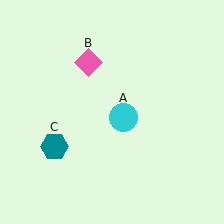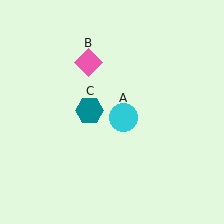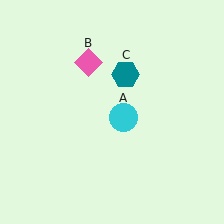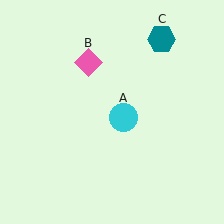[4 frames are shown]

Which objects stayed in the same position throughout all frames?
Cyan circle (object A) and pink diamond (object B) remained stationary.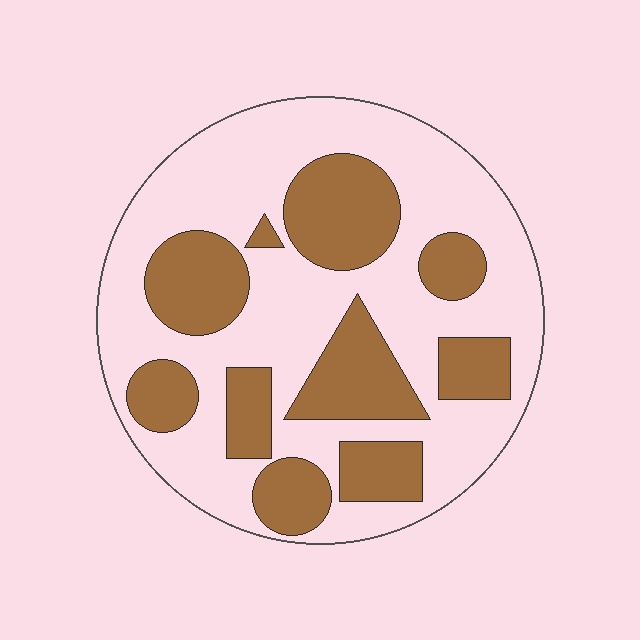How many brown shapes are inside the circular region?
10.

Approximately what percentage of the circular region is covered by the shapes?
Approximately 35%.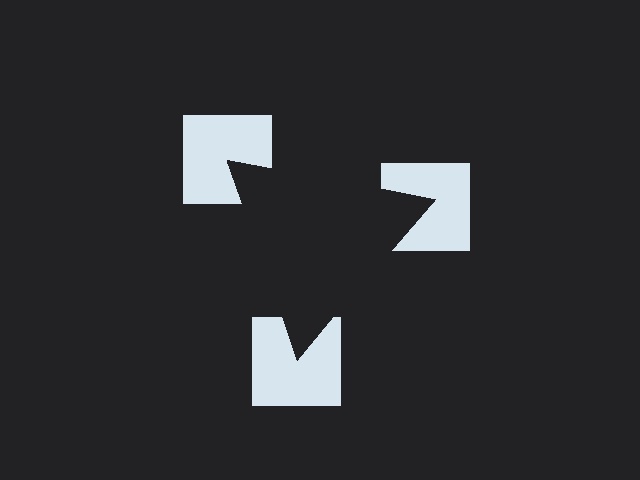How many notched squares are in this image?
There are 3 — one at each vertex of the illusory triangle.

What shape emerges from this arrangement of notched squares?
An illusory triangle — its edges are inferred from the aligned wedge cuts in the notched squares, not physically drawn.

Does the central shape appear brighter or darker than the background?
It typically appears slightly darker than the background, even though no actual brightness change is drawn.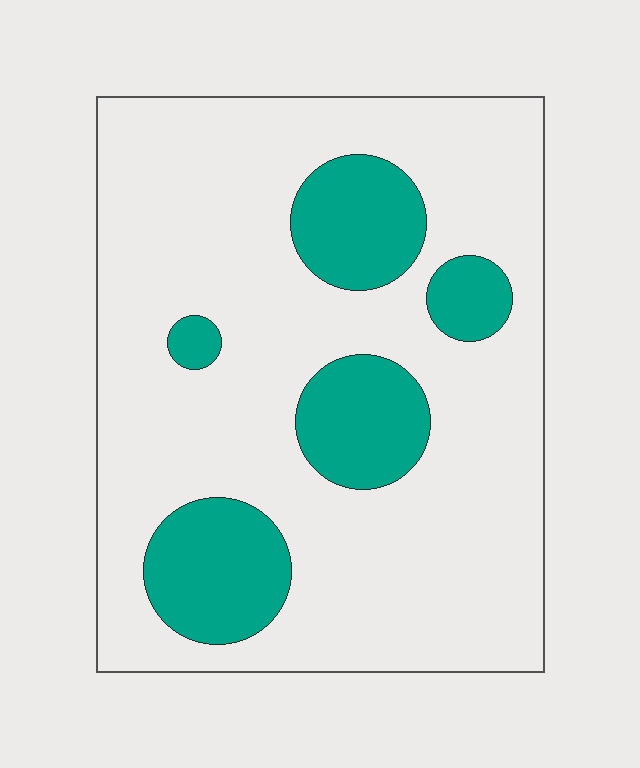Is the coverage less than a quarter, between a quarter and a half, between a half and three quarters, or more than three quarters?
Less than a quarter.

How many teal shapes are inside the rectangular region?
5.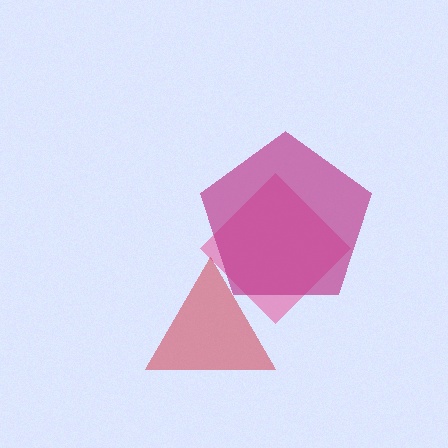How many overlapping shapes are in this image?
There are 3 overlapping shapes in the image.